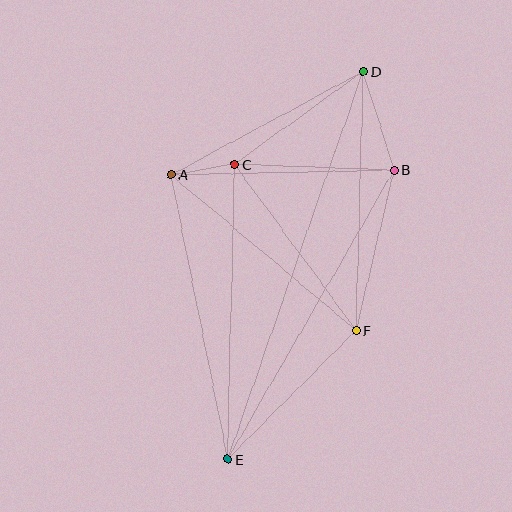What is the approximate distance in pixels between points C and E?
The distance between C and E is approximately 295 pixels.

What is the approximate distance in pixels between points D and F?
The distance between D and F is approximately 259 pixels.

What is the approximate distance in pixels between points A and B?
The distance between A and B is approximately 222 pixels.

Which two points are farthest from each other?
Points D and E are farthest from each other.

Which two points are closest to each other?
Points A and C are closest to each other.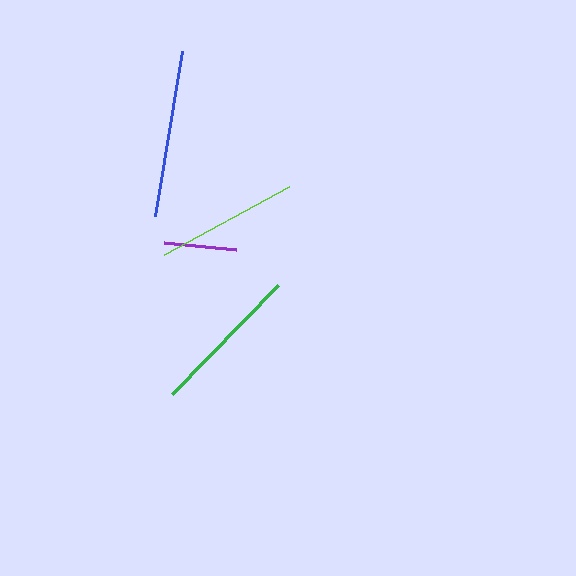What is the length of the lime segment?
The lime segment is approximately 142 pixels long.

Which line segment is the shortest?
The purple line is the shortest at approximately 72 pixels.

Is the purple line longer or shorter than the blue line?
The blue line is longer than the purple line.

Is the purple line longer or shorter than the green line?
The green line is longer than the purple line.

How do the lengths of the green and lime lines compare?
The green and lime lines are approximately the same length.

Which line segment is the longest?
The blue line is the longest at approximately 167 pixels.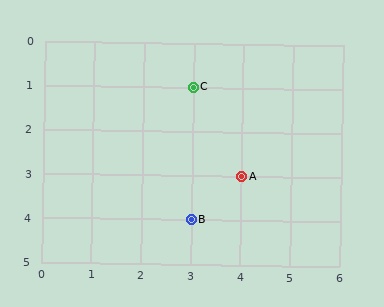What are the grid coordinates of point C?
Point C is at grid coordinates (3, 1).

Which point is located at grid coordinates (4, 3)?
Point A is at (4, 3).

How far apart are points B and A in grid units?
Points B and A are 1 column and 1 row apart (about 1.4 grid units diagonally).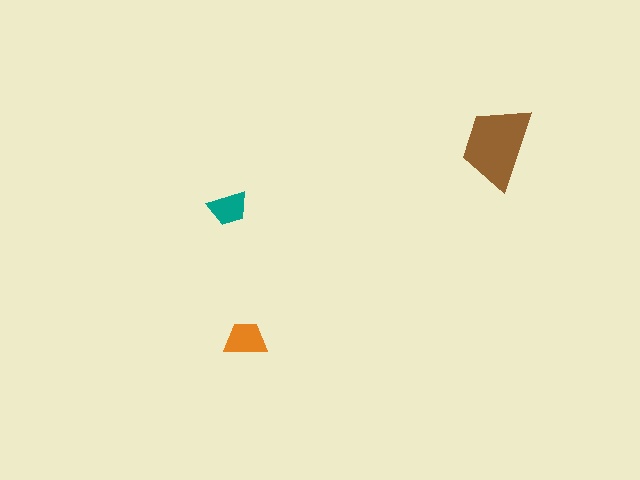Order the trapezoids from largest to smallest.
the brown one, the orange one, the teal one.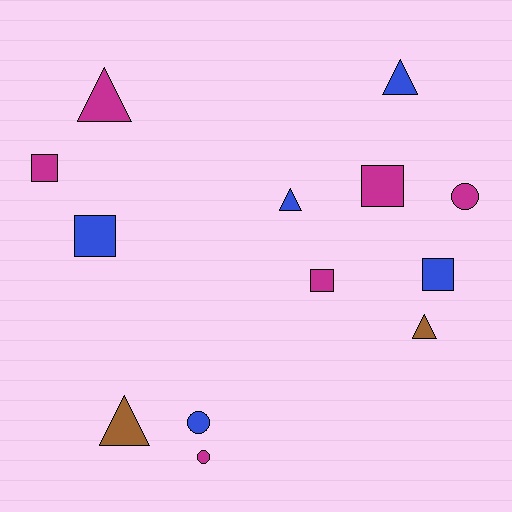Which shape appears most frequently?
Square, with 5 objects.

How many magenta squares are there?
There are 3 magenta squares.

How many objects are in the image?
There are 13 objects.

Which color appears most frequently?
Magenta, with 6 objects.